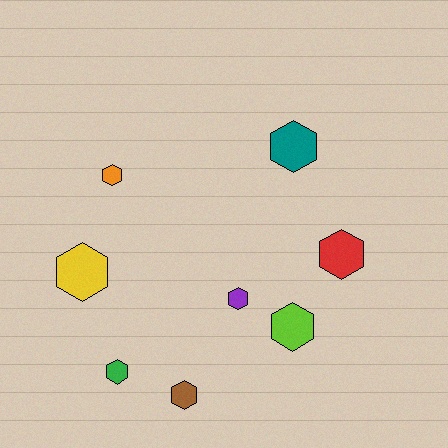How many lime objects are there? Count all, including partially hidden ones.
There is 1 lime object.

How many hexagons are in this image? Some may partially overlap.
There are 8 hexagons.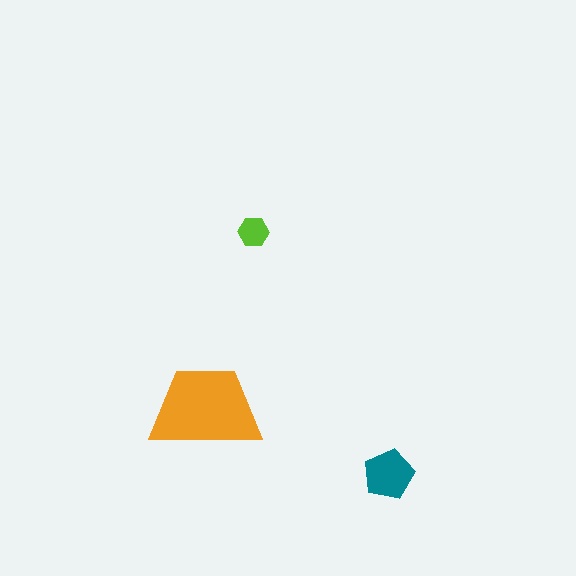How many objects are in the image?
There are 3 objects in the image.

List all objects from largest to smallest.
The orange trapezoid, the teal pentagon, the lime hexagon.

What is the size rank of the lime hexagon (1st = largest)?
3rd.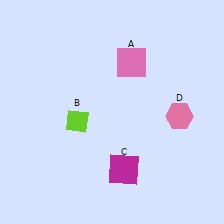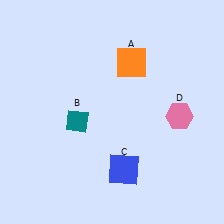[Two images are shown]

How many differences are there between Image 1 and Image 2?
There are 3 differences between the two images.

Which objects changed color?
A changed from pink to orange. B changed from lime to teal. C changed from magenta to blue.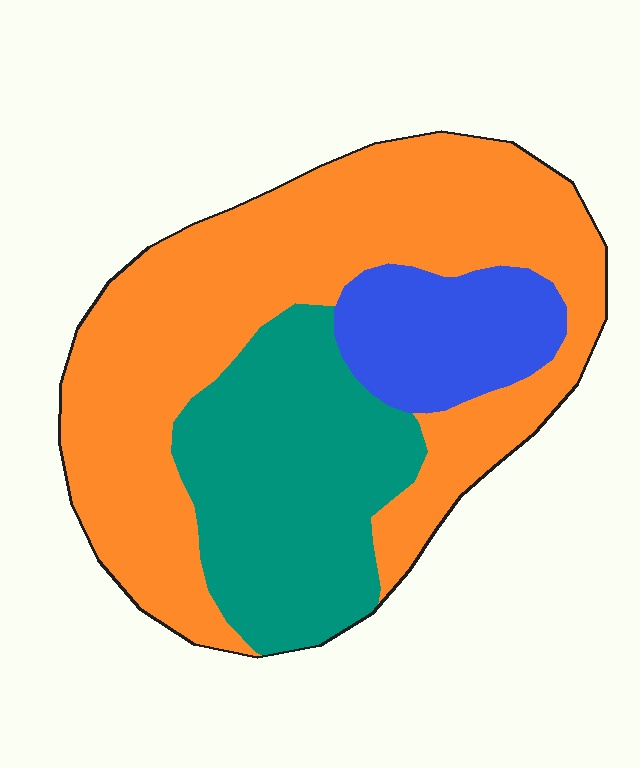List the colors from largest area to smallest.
From largest to smallest: orange, teal, blue.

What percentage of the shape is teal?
Teal covers roughly 30% of the shape.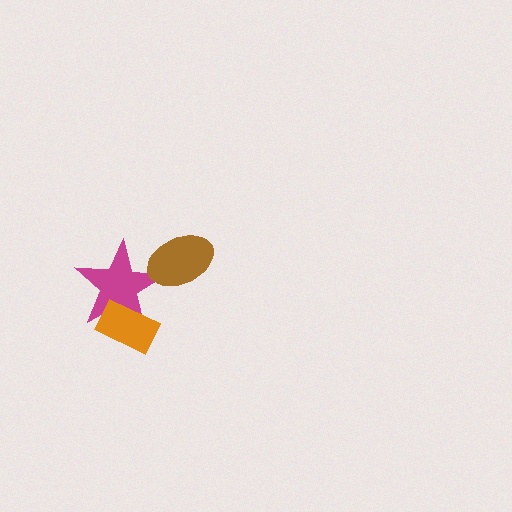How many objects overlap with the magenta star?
2 objects overlap with the magenta star.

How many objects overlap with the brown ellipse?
1 object overlaps with the brown ellipse.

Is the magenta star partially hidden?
Yes, it is partially covered by another shape.